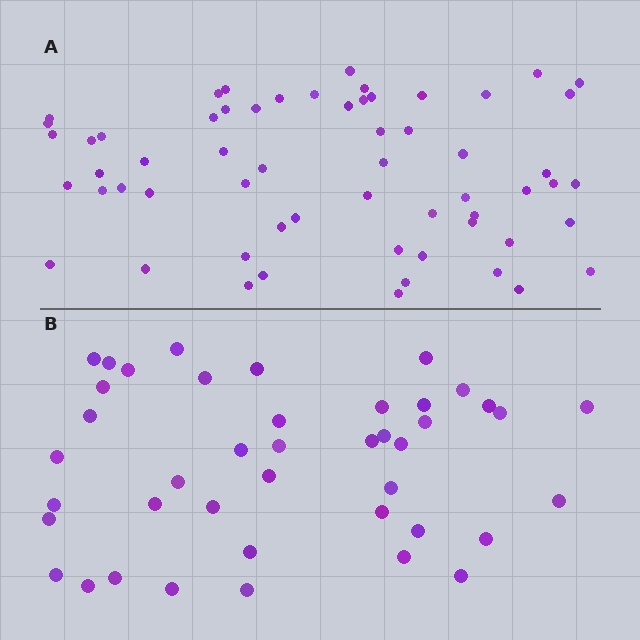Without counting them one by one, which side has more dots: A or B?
Region A (the top region) has more dots.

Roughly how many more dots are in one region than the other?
Region A has approximately 20 more dots than region B.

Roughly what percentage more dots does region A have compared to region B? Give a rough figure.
About 45% more.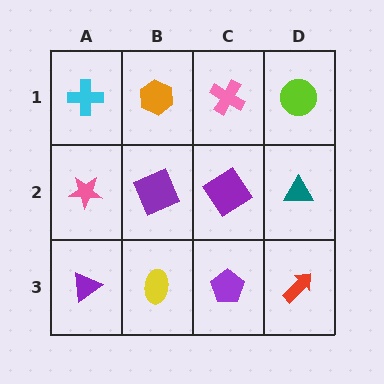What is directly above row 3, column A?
A pink star.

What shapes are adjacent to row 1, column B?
A purple square (row 2, column B), a cyan cross (row 1, column A), a pink cross (row 1, column C).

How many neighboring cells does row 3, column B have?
3.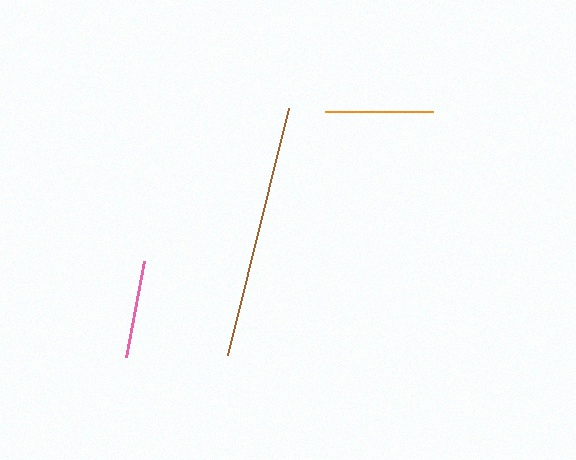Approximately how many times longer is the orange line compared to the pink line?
The orange line is approximately 1.1 times the length of the pink line.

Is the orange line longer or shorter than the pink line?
The orange line is longer than the pink line.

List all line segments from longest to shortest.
From longest to shortest: brown, orange, pink.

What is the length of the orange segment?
The orange segment is approximately 107 pixels long.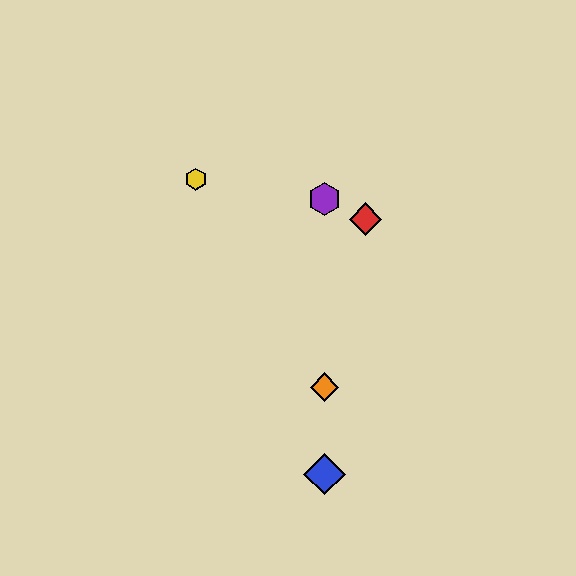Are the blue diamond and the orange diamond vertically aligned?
Yes, both are at x≈324.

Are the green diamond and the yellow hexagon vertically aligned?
No, the green diamond is at x≈324 and the yellow hexagon is at x≈196.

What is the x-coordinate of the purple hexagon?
The purple hexagon is at x≈324.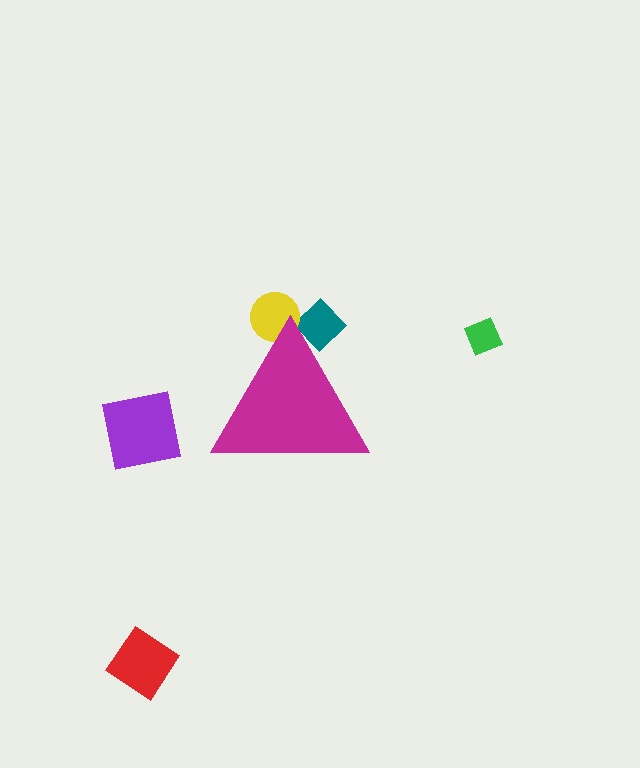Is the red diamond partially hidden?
No, the red diamond is fully visible.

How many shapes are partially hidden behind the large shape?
2 shapes are partially hidden.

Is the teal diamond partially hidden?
Yes, the teal diamond is partially hidden behind the magenta triangle.